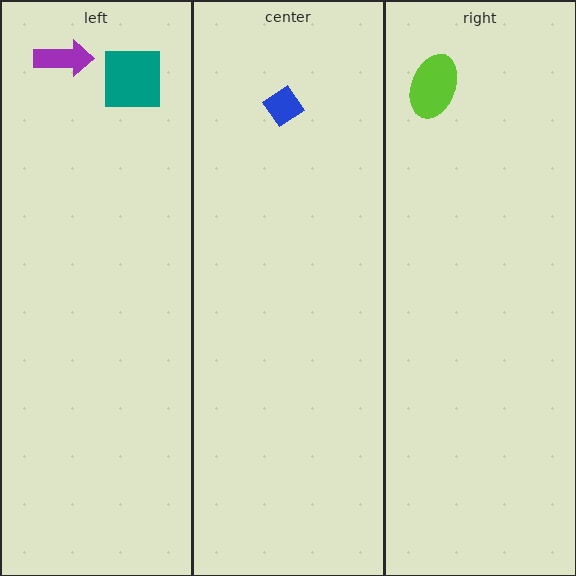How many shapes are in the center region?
1.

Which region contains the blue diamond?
The center region.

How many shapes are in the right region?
1.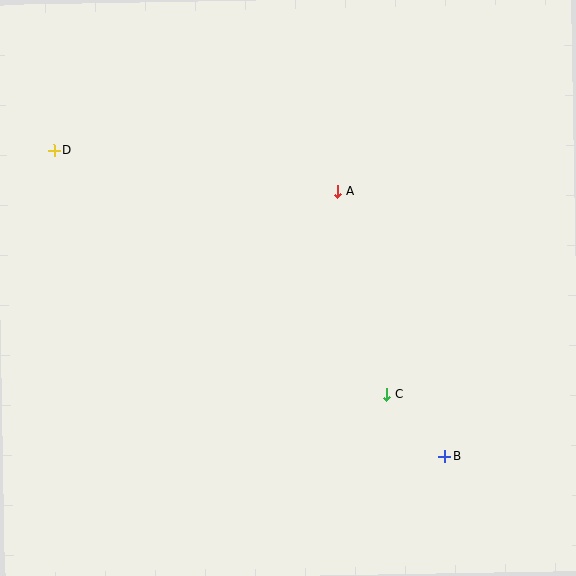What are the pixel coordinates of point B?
Point B is at (445, 457).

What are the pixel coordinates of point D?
Point D is at (54, 150).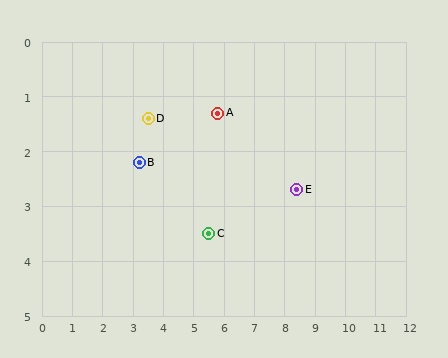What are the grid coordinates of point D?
Point D is at approximately (3.5, 1.4).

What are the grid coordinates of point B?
Point B is at approximately (3.2, 2.2).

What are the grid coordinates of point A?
Point A is at approximately (5.8, 1.3).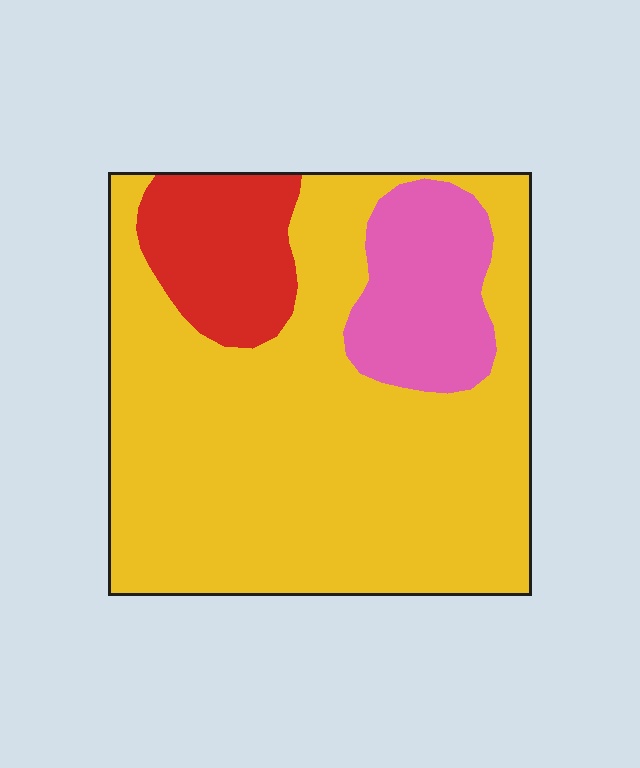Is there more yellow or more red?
Yellow.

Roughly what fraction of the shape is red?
Red takes up about one eighth (1/8) of the shape.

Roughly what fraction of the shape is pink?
Pink takes up about one eighth (1/8) of the shape.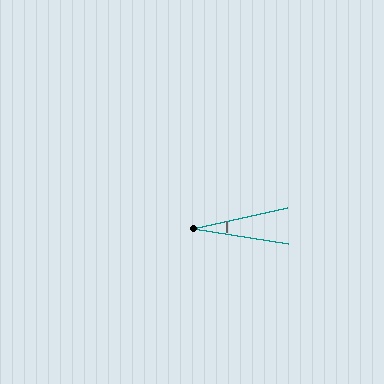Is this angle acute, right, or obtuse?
It is acute.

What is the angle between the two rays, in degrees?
Approximately 22 degrees.